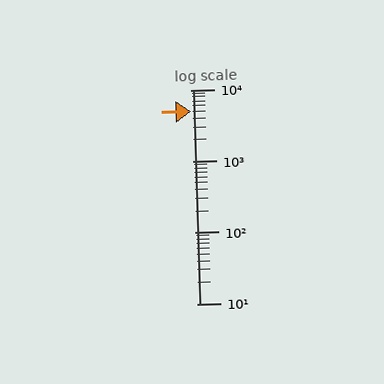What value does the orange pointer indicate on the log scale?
The pointer indicates approximately 5000.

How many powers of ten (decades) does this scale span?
The scale spans 3 decades, from 10 to 10000.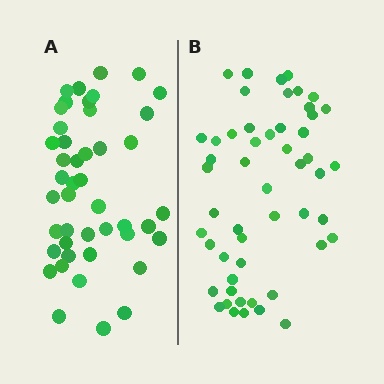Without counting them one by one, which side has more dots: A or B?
Region B (the right region) has more dots.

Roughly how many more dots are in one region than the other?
Region B has roughly 8 or so more dots than region A.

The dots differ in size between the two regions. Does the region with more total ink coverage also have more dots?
No. Region A has more total ink coverage because its dots are larger, but region B actually contains more individual dots. Total area can be misleading — the number of items is what matters here.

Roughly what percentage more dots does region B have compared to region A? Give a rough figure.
About 15% more.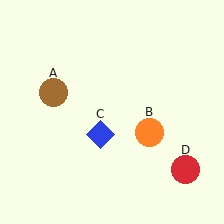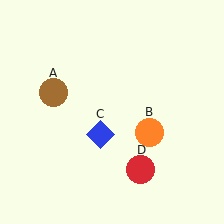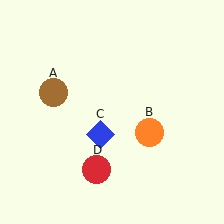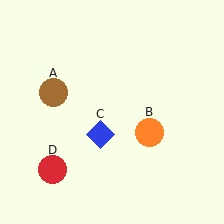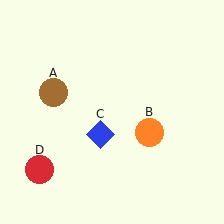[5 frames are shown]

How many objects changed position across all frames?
1 object changed position: red circle (object D).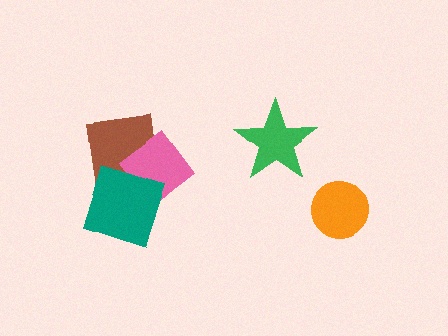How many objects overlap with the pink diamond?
2 objects overlap with the pink diamond.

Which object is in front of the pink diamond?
The teal diamond is in front of the pink diamond.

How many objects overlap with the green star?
0 objects overlap with the green star.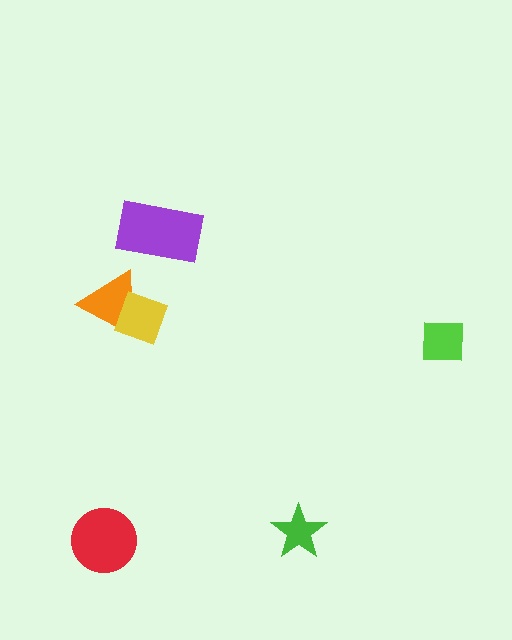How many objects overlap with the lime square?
0 objects overlap with the lime square.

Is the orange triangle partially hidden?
Yes, it is partially covered by another shape.